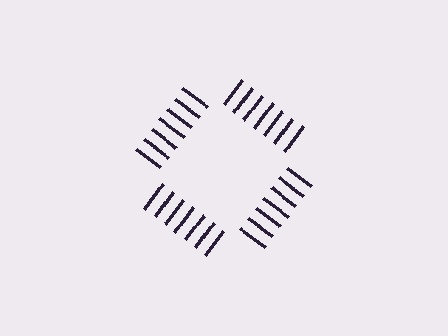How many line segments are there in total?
28 — 7 along each of the 4 edges.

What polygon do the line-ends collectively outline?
An illusory square — the line segments terminate on its edges but no continuous stroke is drawn.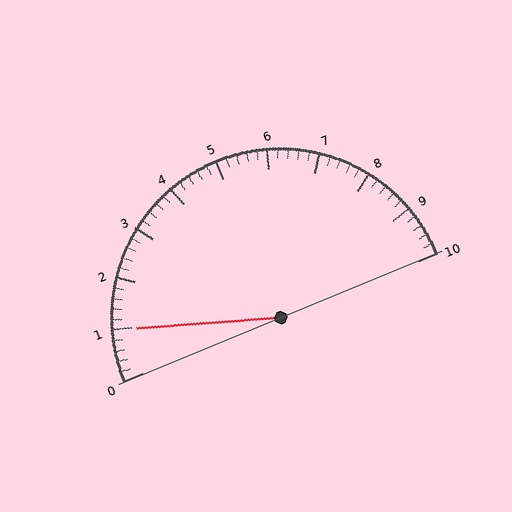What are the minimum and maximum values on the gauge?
The gauge ranges from 0 to 10.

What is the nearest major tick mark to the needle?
The nearest major tick mark is 1.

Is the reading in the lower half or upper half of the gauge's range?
The reading is in the lower half of the range (0 to 10).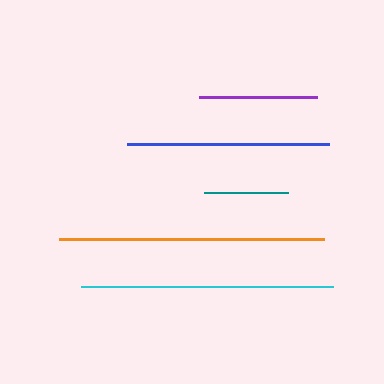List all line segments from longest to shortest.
From longest to shortest: orange, cyan, blue, purple, teal.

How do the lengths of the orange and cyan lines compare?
The orange and cyan lines are approximately the same length.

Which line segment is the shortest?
The teal line is the shortest at approximately 84 pixels.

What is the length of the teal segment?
The teal segment is approximately 84 pixels long.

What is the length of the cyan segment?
The cyan segment is approximately 253 pixels long.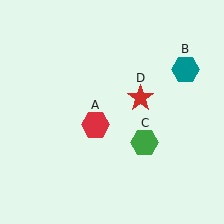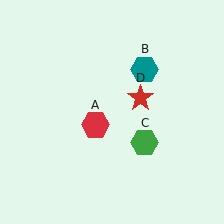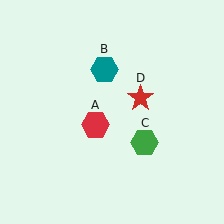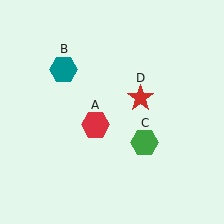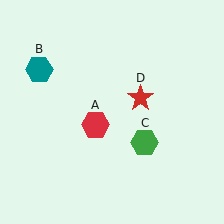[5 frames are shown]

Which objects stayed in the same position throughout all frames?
Red hexagon (object A) and green hexagon (object C) and red star (object D) remained stationary.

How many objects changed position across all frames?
1 object changed position: teal hexagon (object B).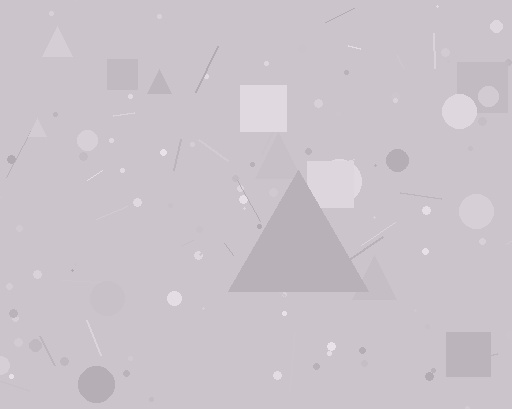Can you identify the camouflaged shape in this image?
The camouflaged shape is a triangle.